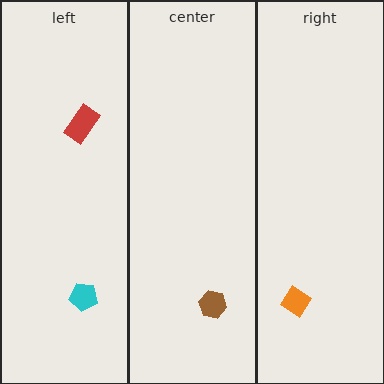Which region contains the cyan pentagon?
The left region.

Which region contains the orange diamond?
The right region.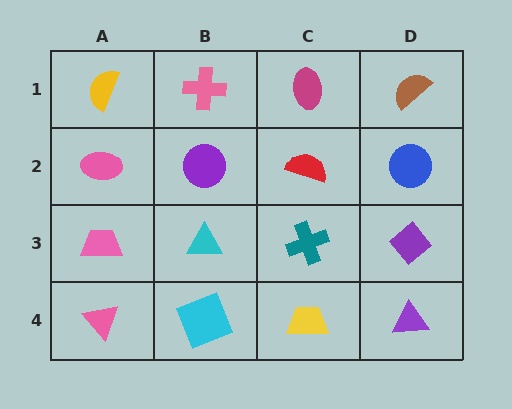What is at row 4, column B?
A cyan square.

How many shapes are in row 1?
4 shapes.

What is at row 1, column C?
A magenta ellipse.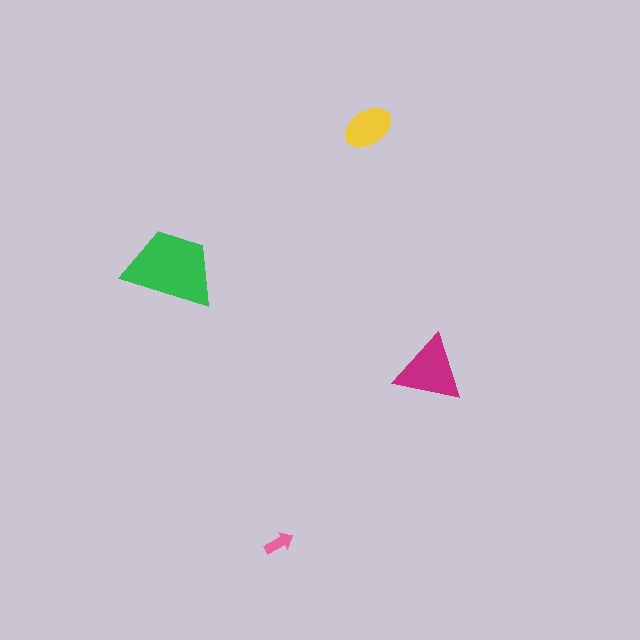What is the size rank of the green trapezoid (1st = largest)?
1st.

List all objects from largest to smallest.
The green trapezoid, the magenta triangle, the yellow ellipse, the pink arrow.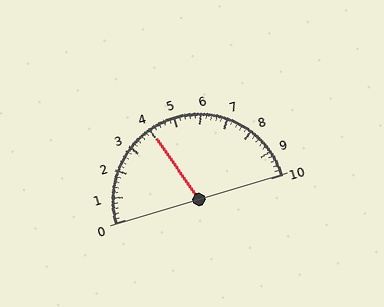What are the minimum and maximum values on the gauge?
The gauge ranges from 0 to 10.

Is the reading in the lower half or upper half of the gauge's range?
The reading is in the lower half of the range (0 to 10).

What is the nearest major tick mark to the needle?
The nearest major tick mark is 4.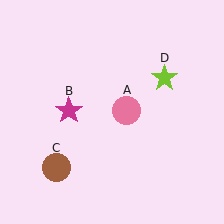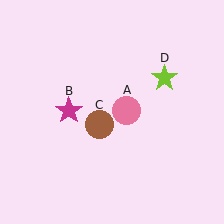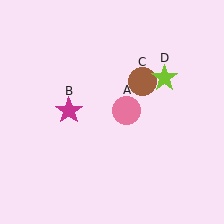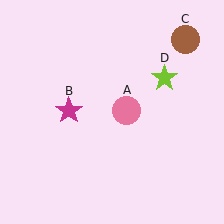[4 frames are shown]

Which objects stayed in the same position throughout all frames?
Pink circle (object A) and magenta star (object B) and lime star (object D) remained stationary.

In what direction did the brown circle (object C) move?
The brown circle (object C) moved up and to the right.